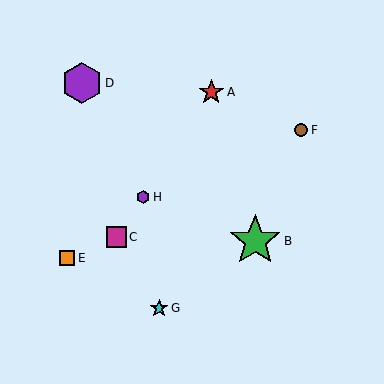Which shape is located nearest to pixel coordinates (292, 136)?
The brown circle (labeled F) at (301, 130) is nearest to that location.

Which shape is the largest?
The green star (labeled B) is the largest.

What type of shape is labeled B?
Shape B is a green star.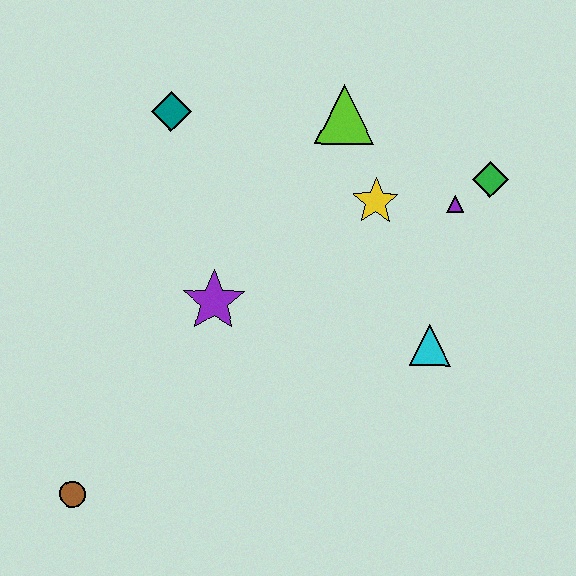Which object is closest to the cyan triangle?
The purple triangle is closest to the cyan triangle.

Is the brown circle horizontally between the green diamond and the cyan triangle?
No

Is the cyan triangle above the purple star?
No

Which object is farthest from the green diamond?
The brown circle is farthest from the green diamond.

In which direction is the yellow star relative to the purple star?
The yellow star is to the right of the purple star.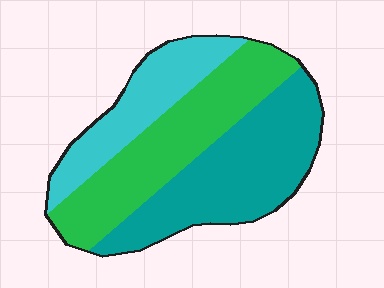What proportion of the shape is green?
Green covers 37% of the shape.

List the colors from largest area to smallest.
From largest to smallest: teal, green, cyan.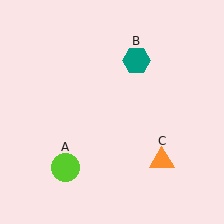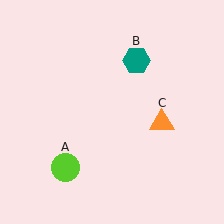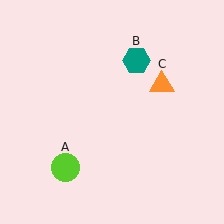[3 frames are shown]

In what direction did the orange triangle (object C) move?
The orange triangle (object C) moved up.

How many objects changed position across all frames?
1 object changed position: orange triangle (object C).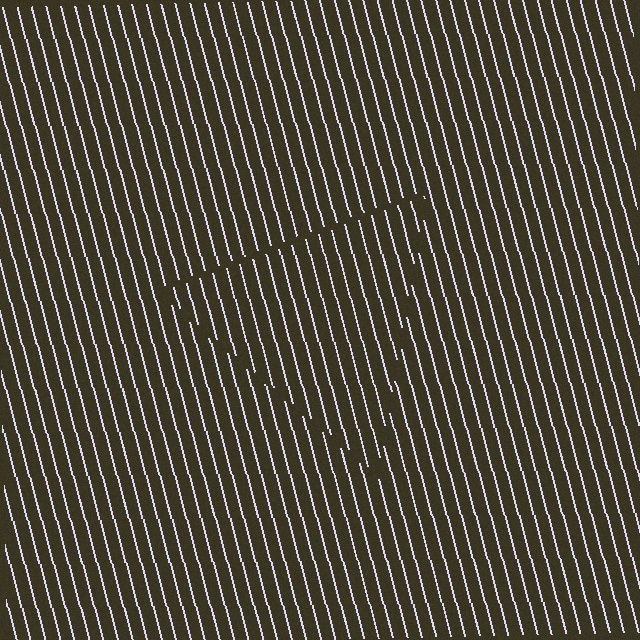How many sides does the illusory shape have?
3 sides — the line-ends trace a triangle.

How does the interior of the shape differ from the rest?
The interior of the shape contains the same grating, shifted by half a period — the contour is defined by the phase discontinuity where line-ends from the inner and outer gratings abut.